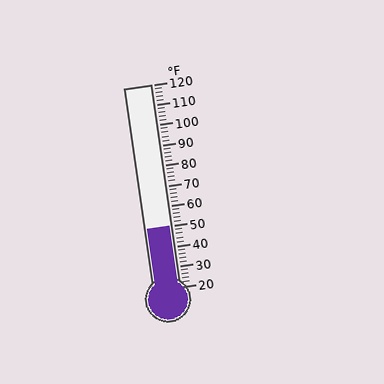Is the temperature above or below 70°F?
The temperature is below 70°F.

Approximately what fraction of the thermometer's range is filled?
The thermometer is filled to approximately 30% of its range.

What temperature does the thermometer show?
The thermometer shows approximately 50°F.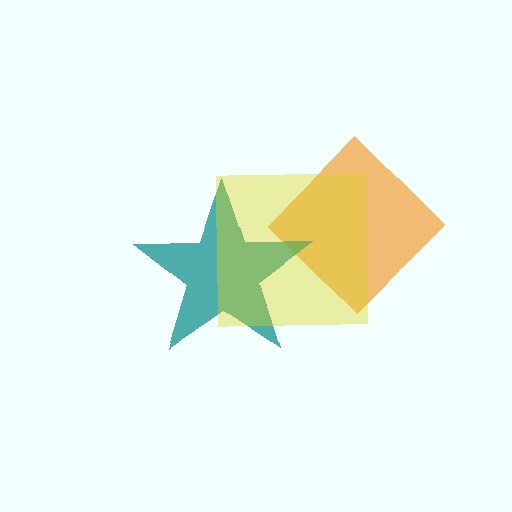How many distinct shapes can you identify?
There are 3 distinct shapes: an orange diamond, a teal star, a yellow square.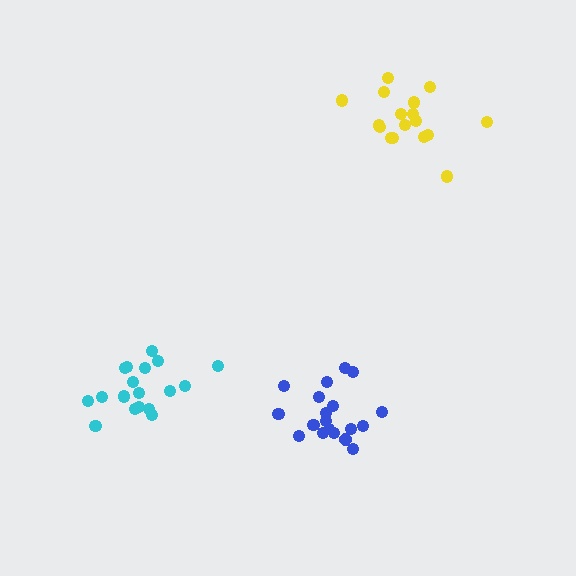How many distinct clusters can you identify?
There are 3 distinct clusters.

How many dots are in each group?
Group 1: 17 dots, Group 2: 19 dots, Group 3: 18 dots (54 total).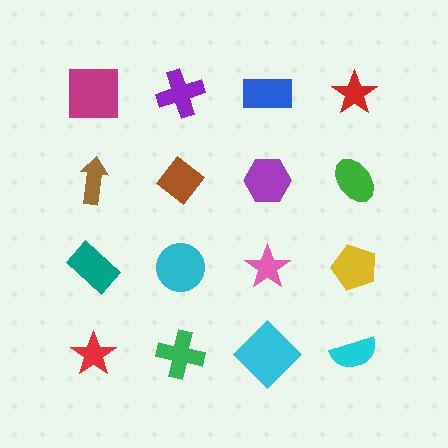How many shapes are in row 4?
4 shapes.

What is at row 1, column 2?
A purple cross.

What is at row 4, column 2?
A green cross.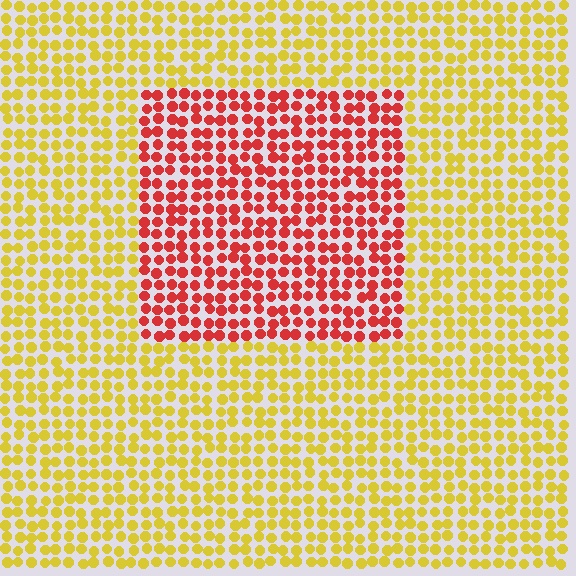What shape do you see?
I see a rectangle.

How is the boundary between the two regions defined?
The boundary is defined purely by a slight shift in hue (about 56 degrees). Spacing, size, and orientation are identical on both sides.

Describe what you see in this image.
The image is filled with small yellow elements in a uniform arrangement. A rectangle-shaped region is visible where the elements are tinted to a slightly different hue, forming a subtle color boundary.